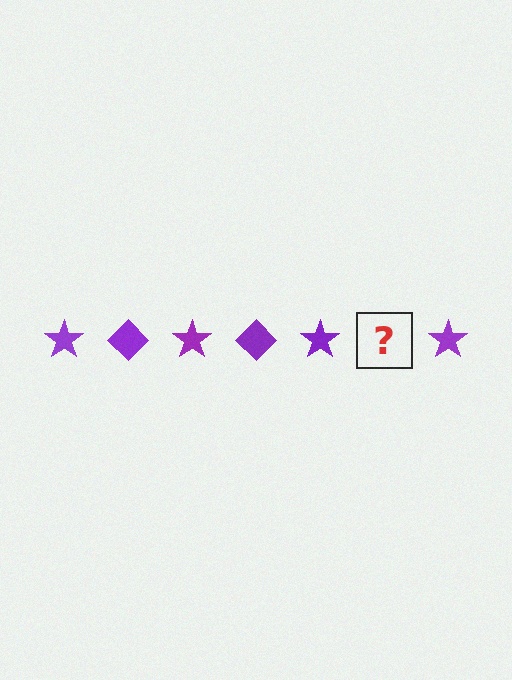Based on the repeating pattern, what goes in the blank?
The blank should be a purple diamond.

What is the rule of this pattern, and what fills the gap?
The rule is that the pattern cycles through star, diamond shapes in purple. The gap should be filled with a purple diamond.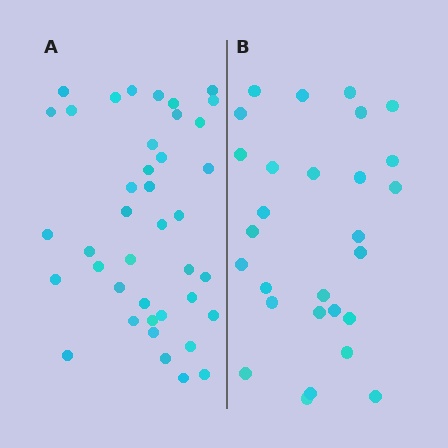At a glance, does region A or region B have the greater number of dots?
Region A (the left region) has more dots.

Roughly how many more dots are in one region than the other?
Region A has roughly 12 or so more dots than region B.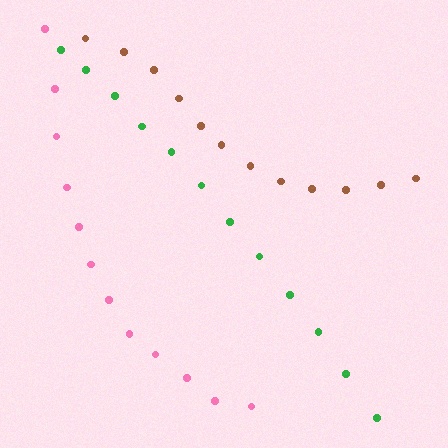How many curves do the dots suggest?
There are 3 distinct paths.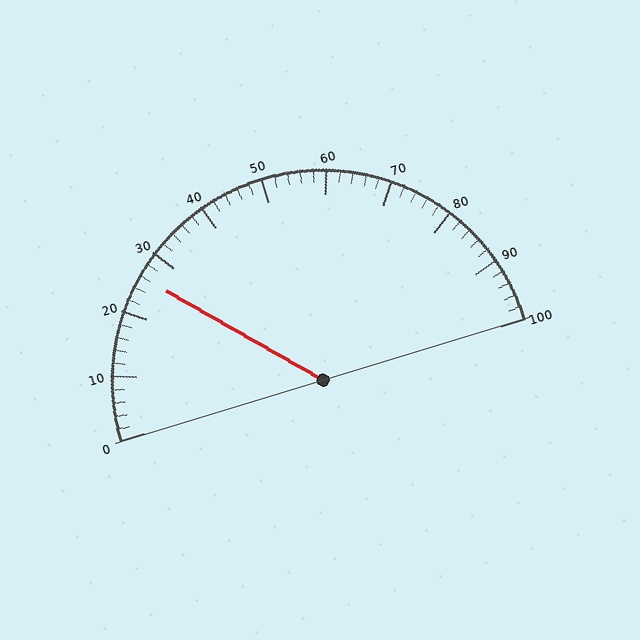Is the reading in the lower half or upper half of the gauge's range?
The reading is in the lower half of the range (0 to 100).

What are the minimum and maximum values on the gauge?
The gauge ranges from 0 to 100.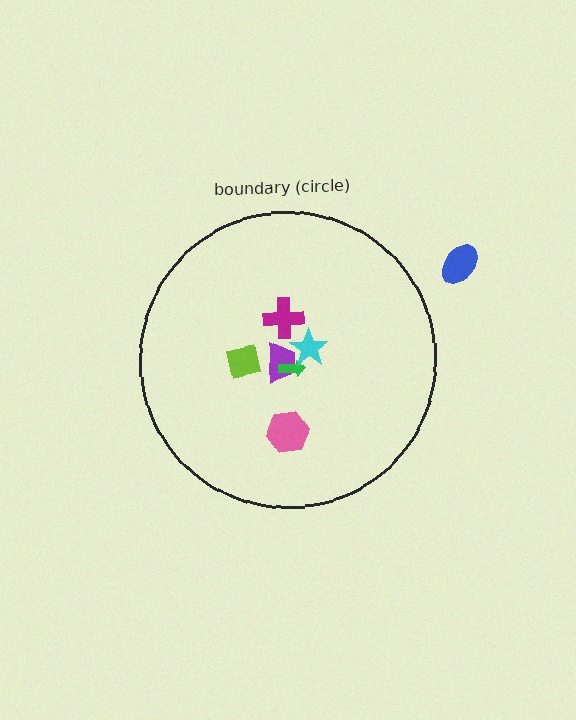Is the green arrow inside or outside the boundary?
Inside.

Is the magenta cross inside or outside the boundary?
Inside.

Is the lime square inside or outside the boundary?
Inside.